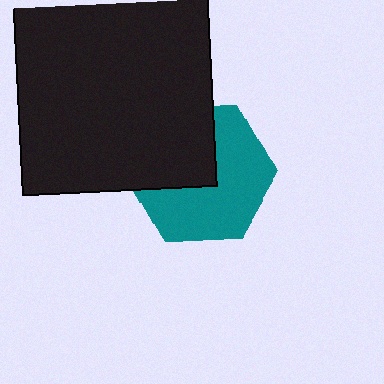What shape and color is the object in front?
The object in front is a black square.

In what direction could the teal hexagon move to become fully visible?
The teal hexagon could move toward the lower-right. That would shift it out from behind the black square entirely.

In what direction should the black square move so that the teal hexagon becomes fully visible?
The black square should move toward the upper-left. That is the shortest direction to clear the overlap and leave the teal hexagon fully visible.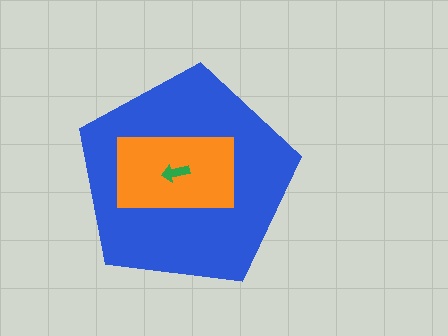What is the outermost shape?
The blue pentagon.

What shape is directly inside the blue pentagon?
The orange rectangle.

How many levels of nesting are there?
3.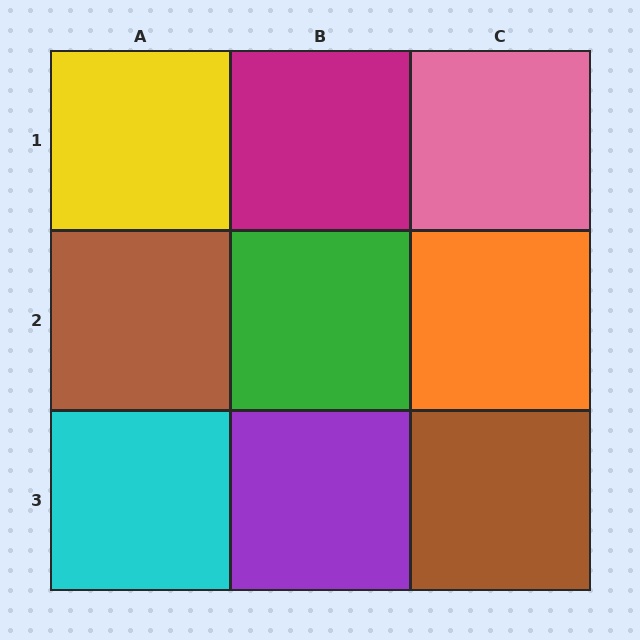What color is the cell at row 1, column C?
Pink.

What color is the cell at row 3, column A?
Cyan.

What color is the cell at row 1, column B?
Magenta.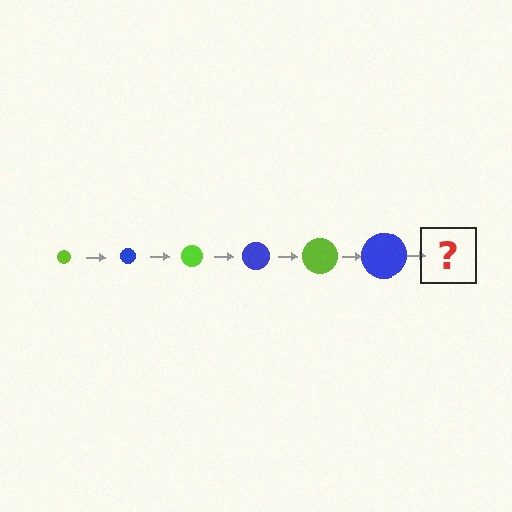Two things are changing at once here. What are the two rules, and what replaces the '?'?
The two rules are that the circle grows larger each step and the color cycles through lime and blue. The '?' should be a lime circle, larger than the previous one.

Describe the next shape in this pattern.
It should be a lime circle, larger than the previous one.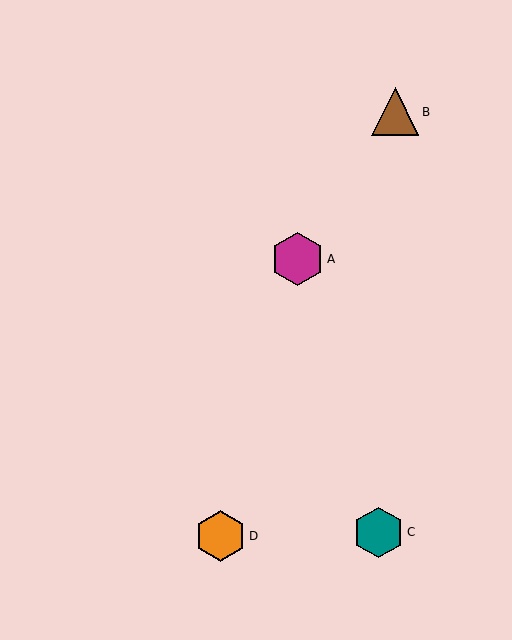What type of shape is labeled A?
Shape A is a magenta hexagon.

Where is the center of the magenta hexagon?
The center of the magenta hexagon is at (298, 259).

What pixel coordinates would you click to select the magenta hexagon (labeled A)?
Click at (298, 259) to select the magenta hexagon A.